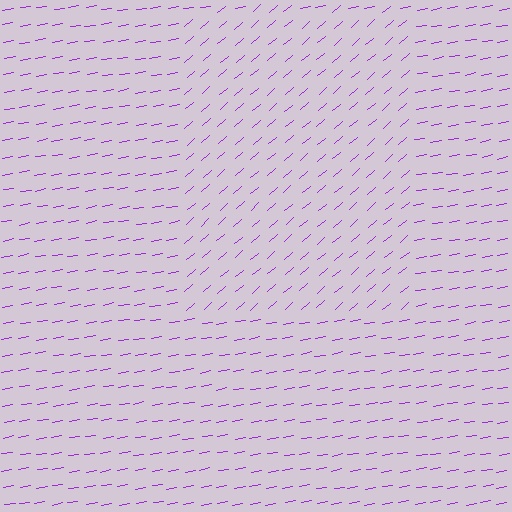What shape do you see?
I see a rectangle.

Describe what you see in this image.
The image is filled with small purple line segments. A rectangle region in the image has lines oriented differently from the surrounding lines, creating a visible texture boundary.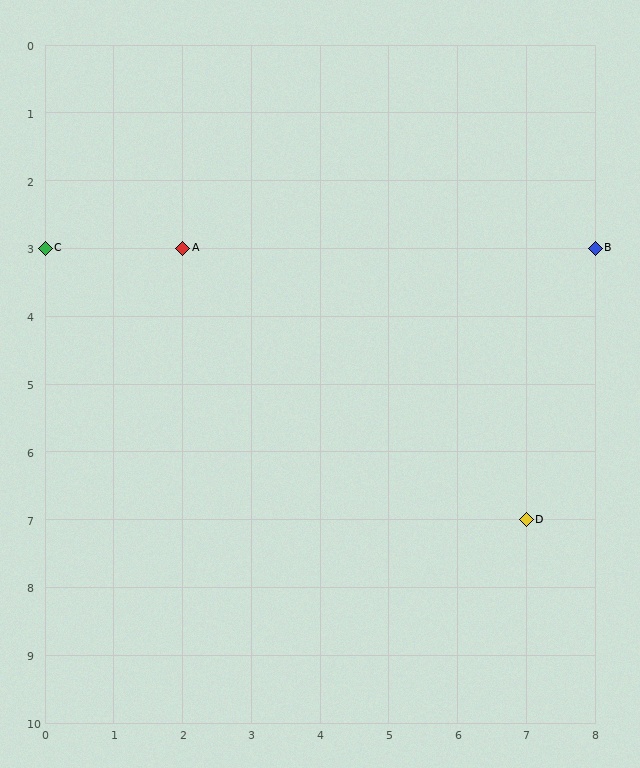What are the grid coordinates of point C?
Point C is at grid coordinates (0, 3).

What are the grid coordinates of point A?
Point A is at grid coordinates (2, 3).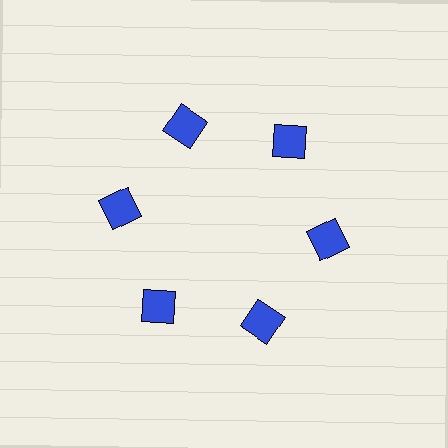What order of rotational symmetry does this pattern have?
This pattern has 6-fold rotational symmetry.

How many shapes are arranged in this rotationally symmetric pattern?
There are 6 shapes, arranged in 6 groups of 1.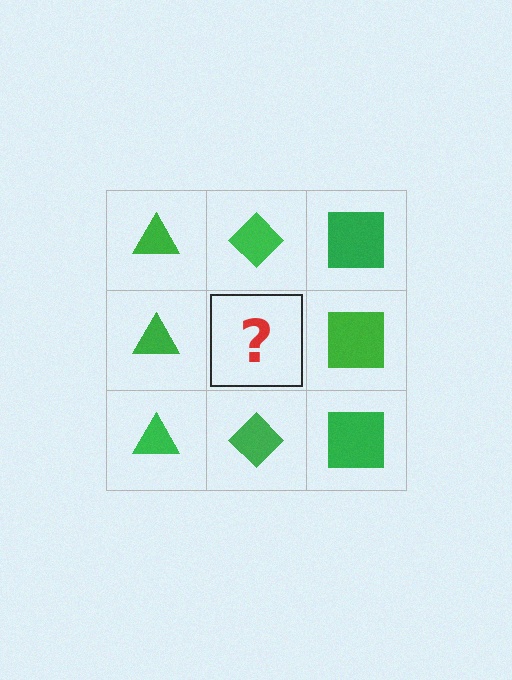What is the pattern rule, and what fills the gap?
The rule is that each column has a consistent shape. The gap should be filled with a green diamond.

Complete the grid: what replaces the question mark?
The question mark should be replaced with a green diamond.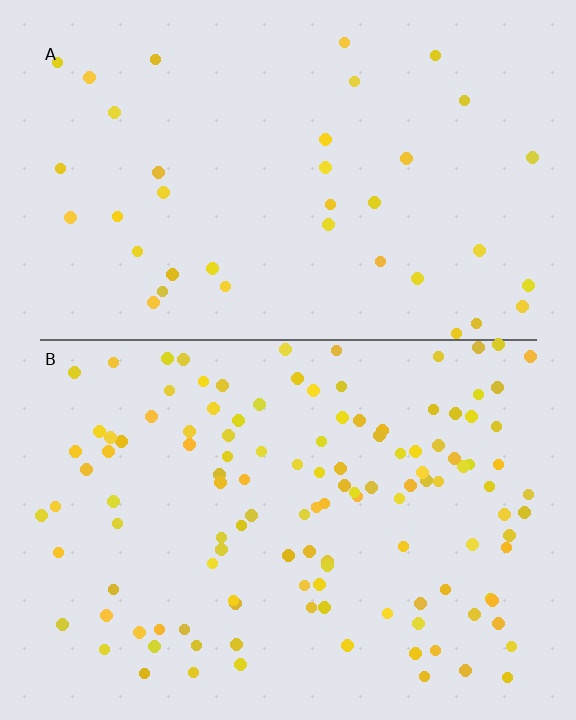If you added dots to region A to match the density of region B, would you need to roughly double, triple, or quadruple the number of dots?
Approximately triple.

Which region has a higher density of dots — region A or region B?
B (the bottom).